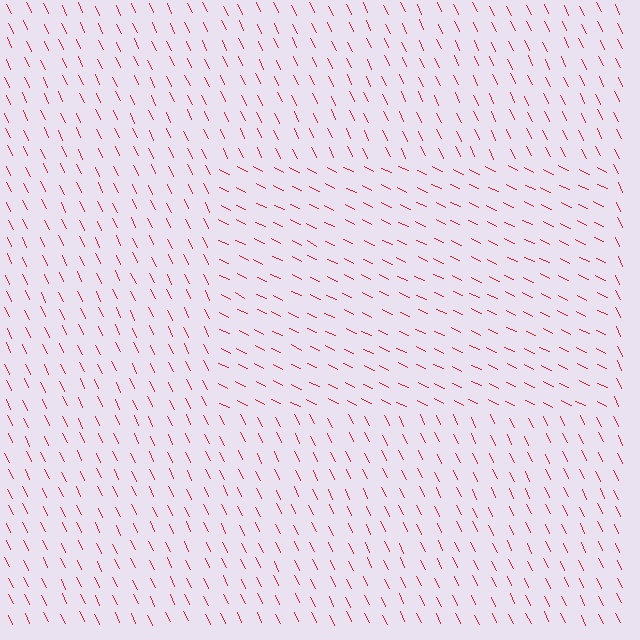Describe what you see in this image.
The image is filled with small red line segments. A rectangle region in the image has lines oriented differently from the surrounding lines, creating a visible texture boundary.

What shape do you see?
I see a rectangle.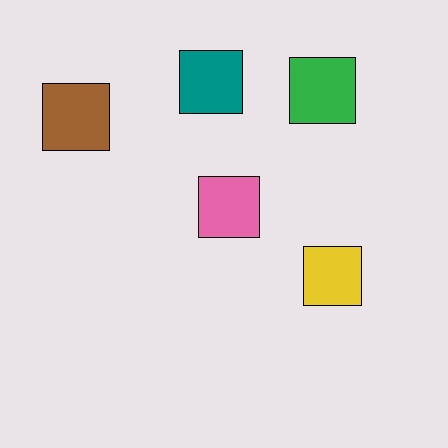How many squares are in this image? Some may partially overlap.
There are 5 squares.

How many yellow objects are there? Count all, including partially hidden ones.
There is 1 yellow object.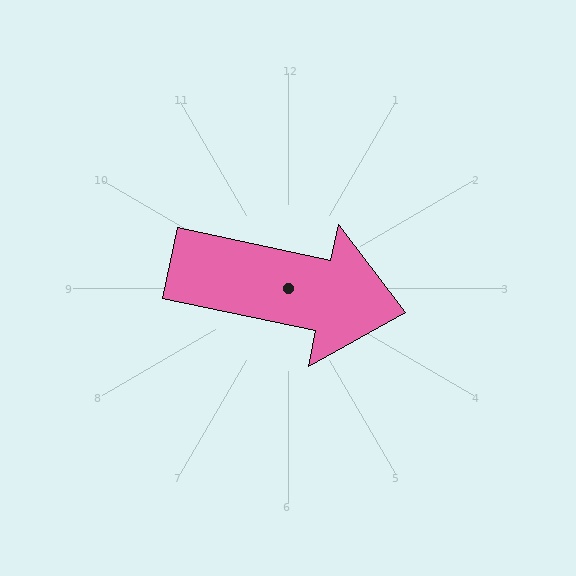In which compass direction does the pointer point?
East.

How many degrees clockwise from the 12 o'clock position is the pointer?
Approximately 102 degrees.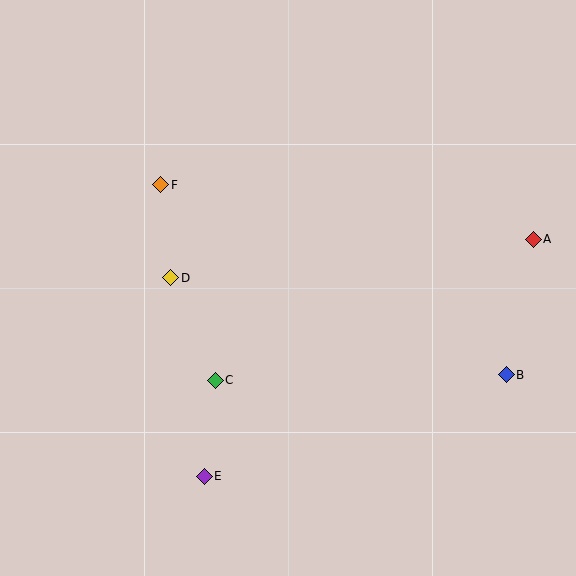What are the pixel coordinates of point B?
Point B is at (506, 375).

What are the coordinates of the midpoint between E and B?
The midpoint between E and B is at (355, 425).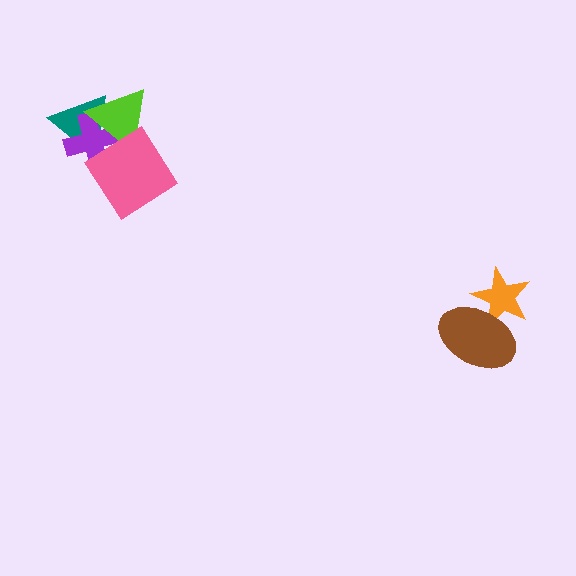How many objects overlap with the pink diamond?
3 objects overlap with the pink diamond.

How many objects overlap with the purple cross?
3 objects overlap with the purple cross.